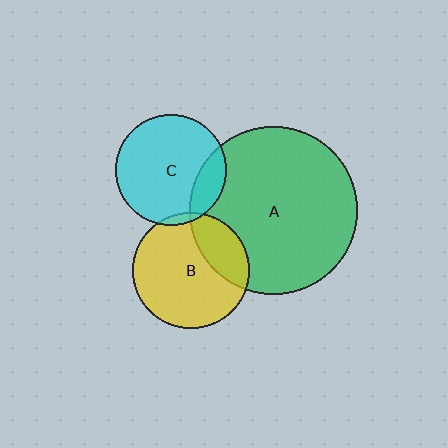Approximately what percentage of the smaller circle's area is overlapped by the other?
Approximately 20%.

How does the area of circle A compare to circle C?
Approximately 2.3 times.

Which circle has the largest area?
Circle A (green).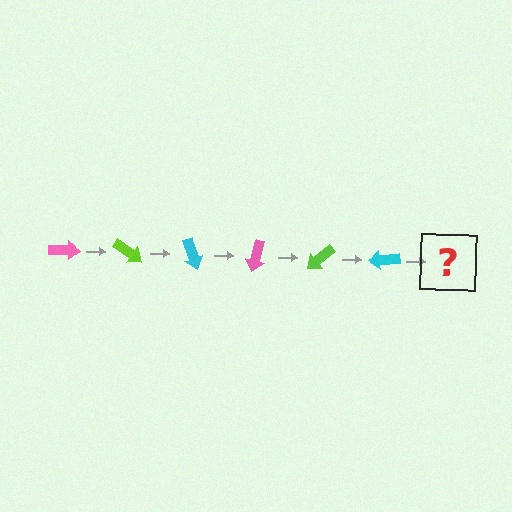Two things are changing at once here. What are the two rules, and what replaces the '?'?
The two rules are that it rotates 35 degrees each step and the color cycles through pink, lime, and cyan. The '?' should be a pink arrow, rotated 210 degrees from the start.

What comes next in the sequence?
The next element should be a pink arrow, rotated 210 degrees from the start.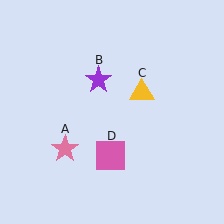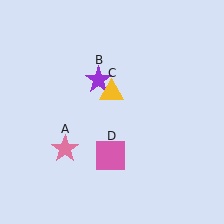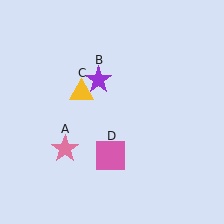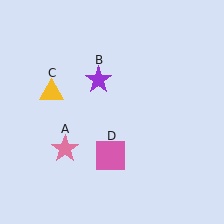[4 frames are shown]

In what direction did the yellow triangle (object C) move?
The yellow triangle (object C) moved left.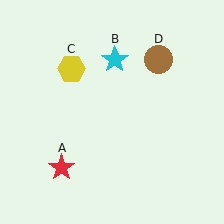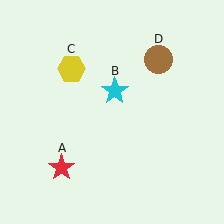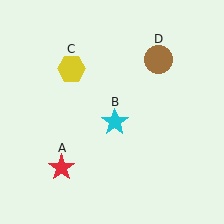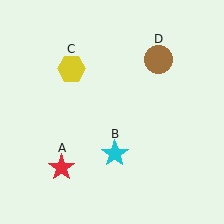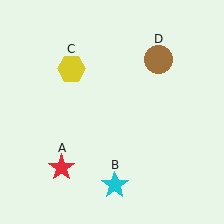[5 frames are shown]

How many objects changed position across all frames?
1 object changed position: cyan star (object B).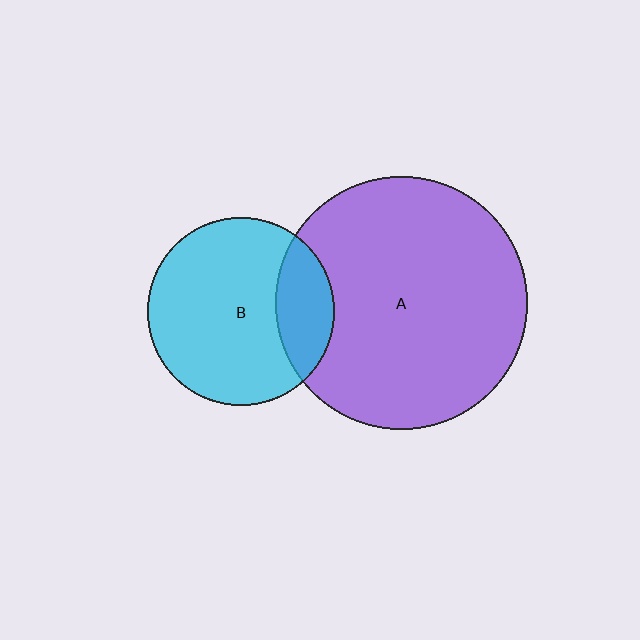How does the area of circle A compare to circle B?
Approximately 1.8 times.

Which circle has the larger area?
Circle A (purple).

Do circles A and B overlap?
Yes.